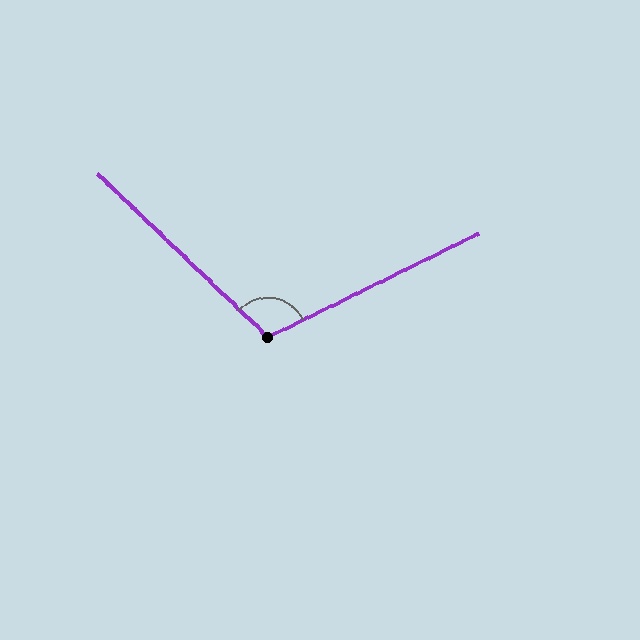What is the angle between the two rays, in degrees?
Approximately 110 degrees.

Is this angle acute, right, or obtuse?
It is obtuse.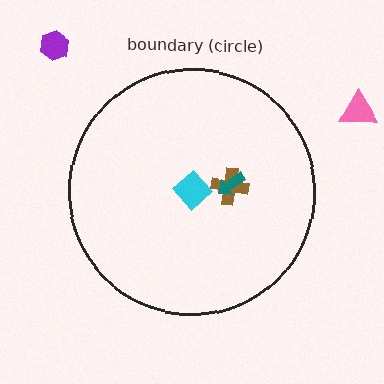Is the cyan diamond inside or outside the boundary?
Inside.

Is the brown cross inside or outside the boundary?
Inside.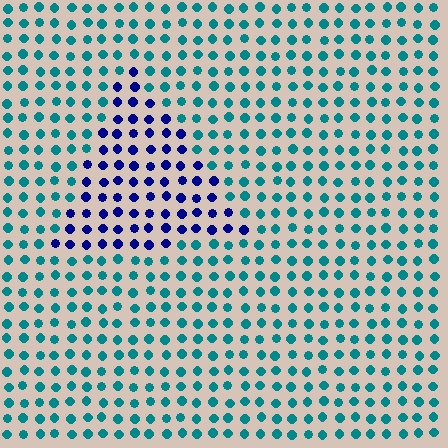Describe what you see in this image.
The image is filled with small teal elements in a uniform arrangement. A triangle-shaped region is visible where the elements are tinted to a slightly different hue, forming a subtle color boundary.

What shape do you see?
I see a triangle.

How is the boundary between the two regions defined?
The boundary is defined purely by a slight shift in hue (about 57 degrees). Spacing, size, and orientation are identical on both sides.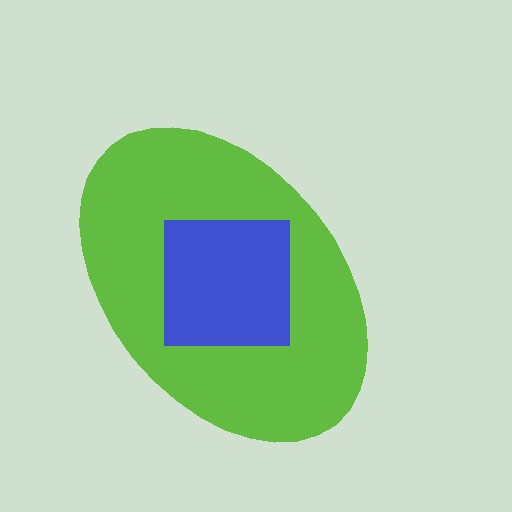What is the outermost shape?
The lime ellipse.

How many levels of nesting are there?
2.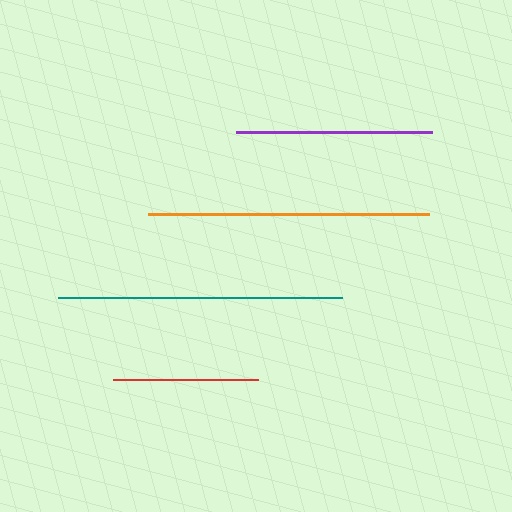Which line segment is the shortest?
The red line is the shortest at approximately 146 pixels.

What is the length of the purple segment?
The purple segment is approximately 196 pixels long.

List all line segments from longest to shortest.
From longest to shortest: teal, orange, purple, red.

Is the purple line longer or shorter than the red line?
The purple line is longer than the red line.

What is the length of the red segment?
The red segment is approximately 146 pixels long.